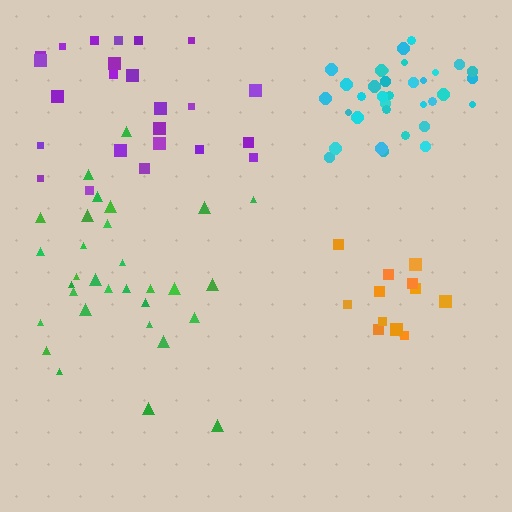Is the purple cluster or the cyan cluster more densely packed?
Cyan.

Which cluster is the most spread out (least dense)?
Purple.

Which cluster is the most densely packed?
Cyan.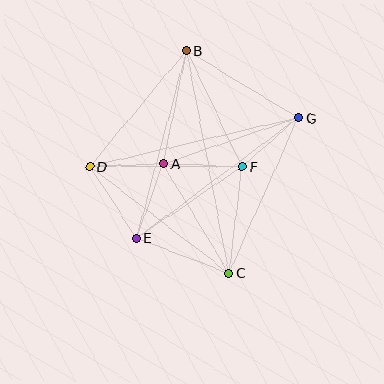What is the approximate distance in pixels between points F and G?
The distance between F and G is approximately 74 pixels.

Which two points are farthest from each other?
Points B and C are farthest from each other.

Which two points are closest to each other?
Points A and D are closest to each other.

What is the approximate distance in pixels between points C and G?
The distance between C and G is approximately 170 pixels.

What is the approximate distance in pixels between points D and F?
The distance between D and F is approximately 152 pixels.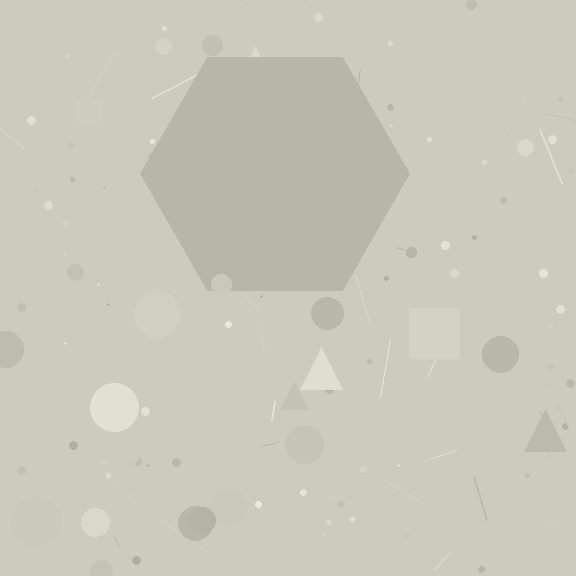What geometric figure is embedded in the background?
A hexagon is embedded in the background.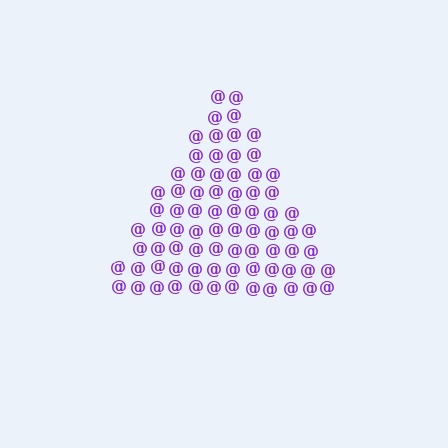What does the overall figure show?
The overall figure shows a triangle.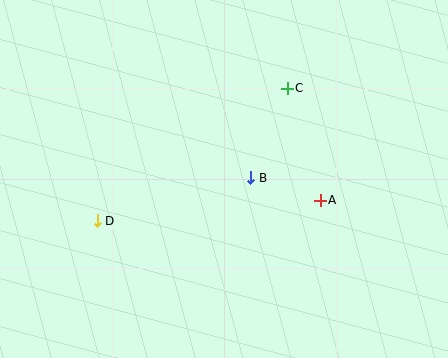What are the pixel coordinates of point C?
Point C is at (287, 88).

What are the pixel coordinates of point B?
Point B is at (251, 178).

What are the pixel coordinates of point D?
Point D is at (97, 221).